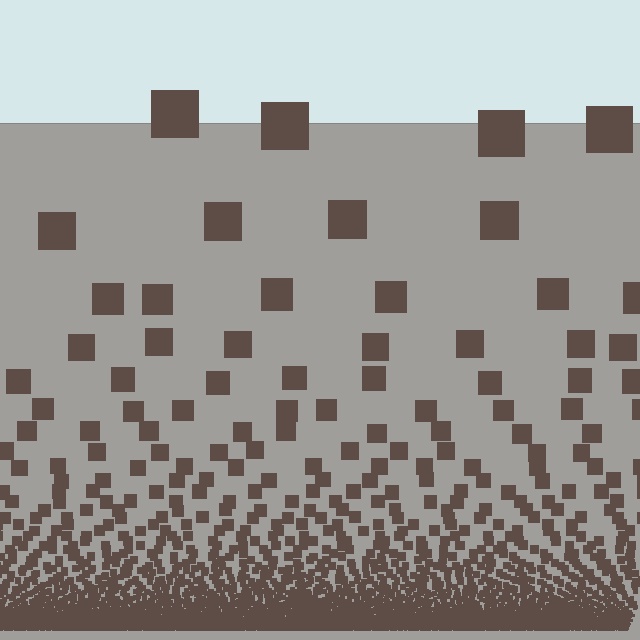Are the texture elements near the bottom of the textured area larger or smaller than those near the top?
Smaller. The gradient is inverted — elements near the bottom are smaller and denser.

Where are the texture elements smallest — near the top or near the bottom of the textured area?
Near the bottom.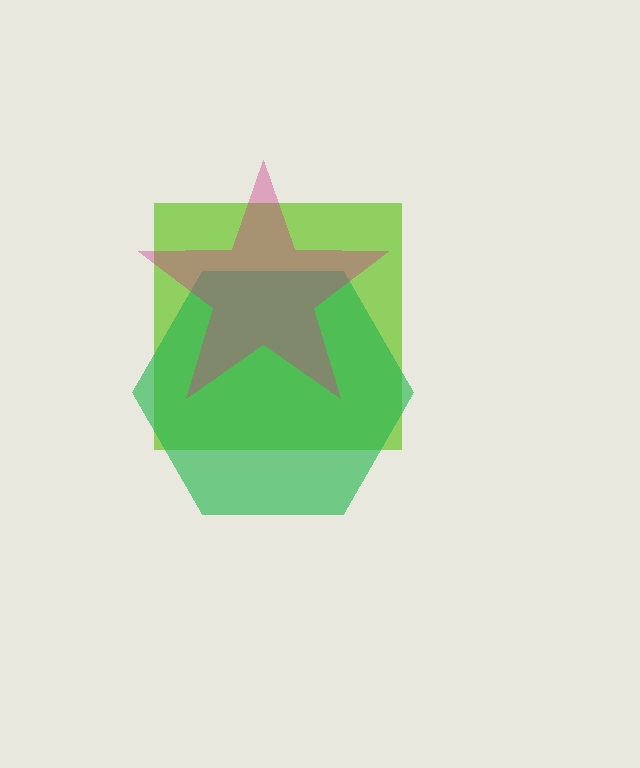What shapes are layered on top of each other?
The layered shapes are: a lime square, a green hexagon, a magenta star.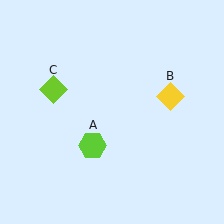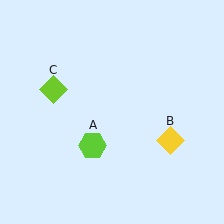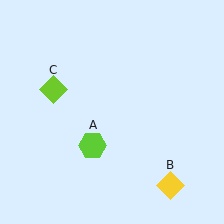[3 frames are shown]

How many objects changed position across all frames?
1 object changed position: yellow diamond (object B).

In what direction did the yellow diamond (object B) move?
The yellow diamond (object B) moved down.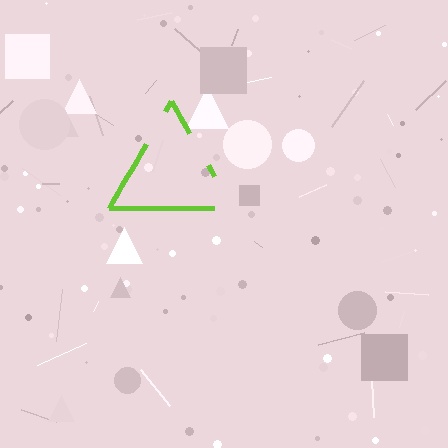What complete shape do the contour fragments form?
The contour fragments form a triangle.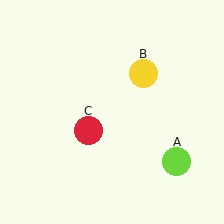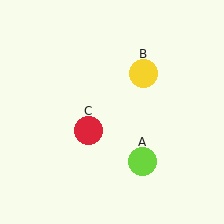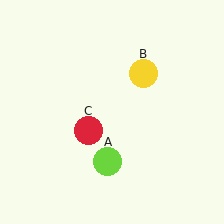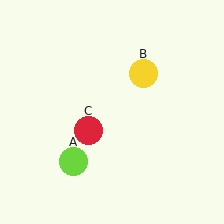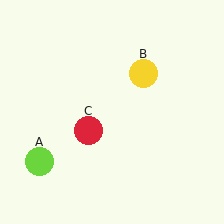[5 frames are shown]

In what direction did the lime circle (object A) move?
The lime circle (object A) moved left.